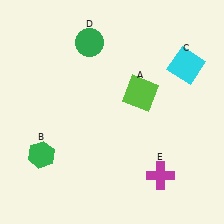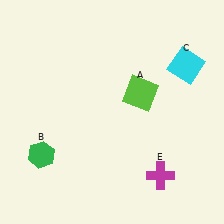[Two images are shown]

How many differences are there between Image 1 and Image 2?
There is 1 difference between the two images.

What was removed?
The green circle (D) was removed in Image 2.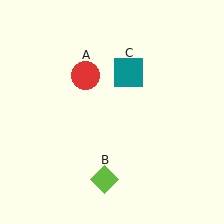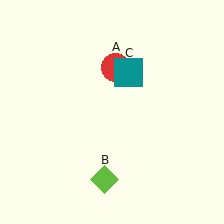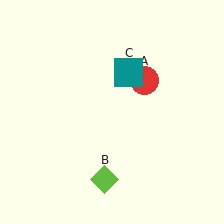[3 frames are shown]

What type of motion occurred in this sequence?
The red circle (object A) rotated clockwise around the center of the scene.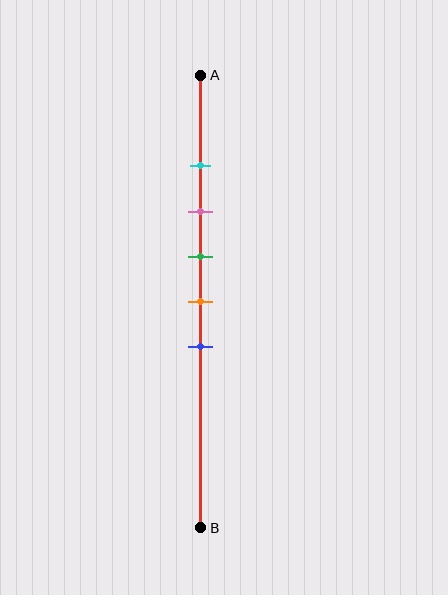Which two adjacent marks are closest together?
The cyan and pink marks are the closest adjacent pair.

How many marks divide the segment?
There are 5 marks dividing the segment.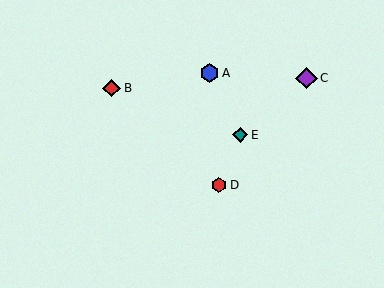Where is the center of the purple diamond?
The center of the purple diamond is at (306, 78).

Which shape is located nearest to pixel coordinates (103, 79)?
The red diamond (labeled B) at (112, 88) is nearest to that location.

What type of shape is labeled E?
Shape E is a teal diamond.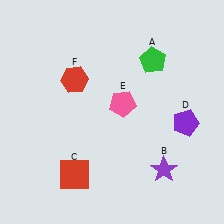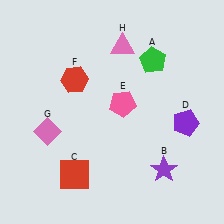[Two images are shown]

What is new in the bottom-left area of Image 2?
A pink diamond (G) was added in the bottom-left area of Image 2.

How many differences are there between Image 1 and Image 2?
There are 2 differences between the two images.